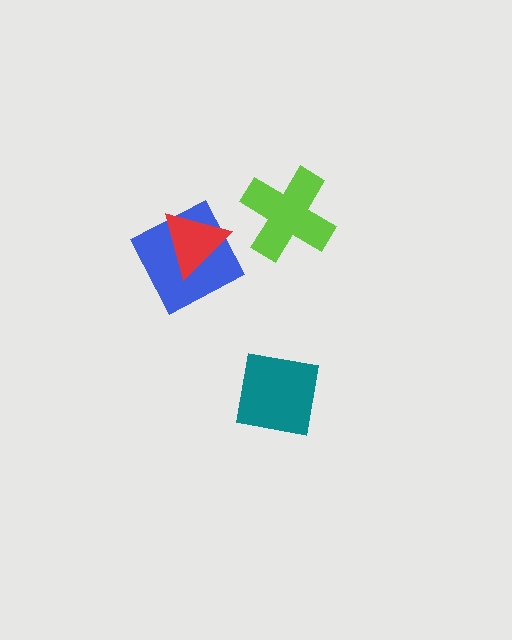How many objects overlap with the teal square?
0 objects overlap with the teal square.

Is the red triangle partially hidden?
No, no other shape covers it.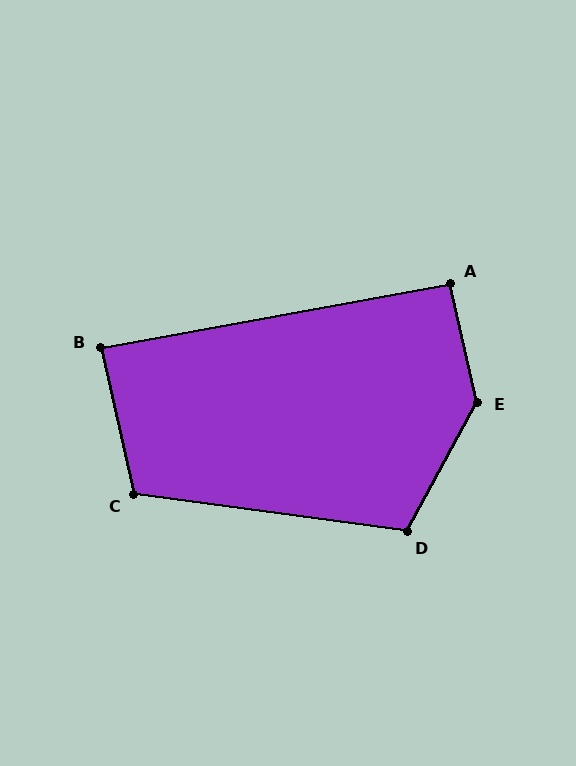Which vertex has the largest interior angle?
E, at approximately 139 degrees.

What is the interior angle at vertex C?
Approximately 110 degrees (obtuse).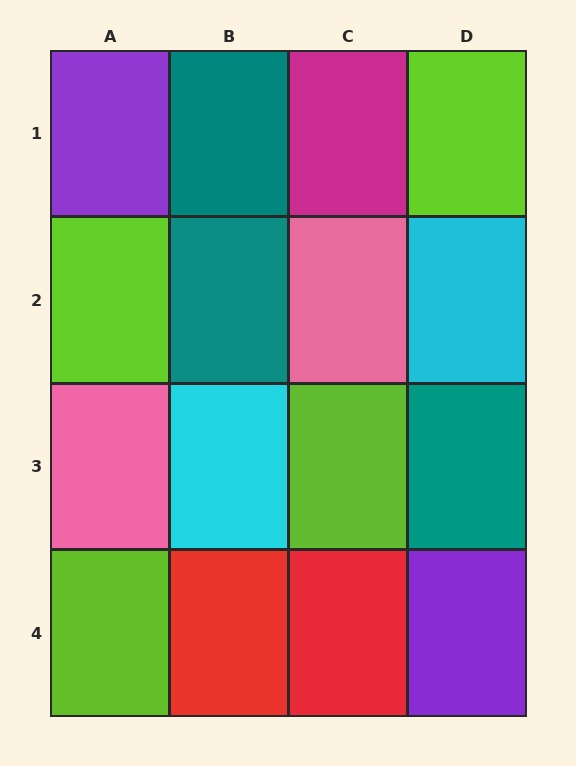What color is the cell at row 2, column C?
Pink.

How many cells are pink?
2 cells are pink.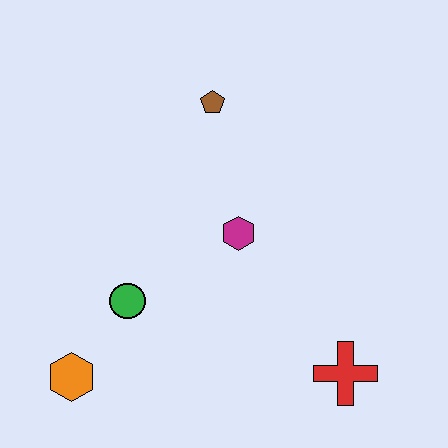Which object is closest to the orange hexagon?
The green circle is closest to the orange hexagon.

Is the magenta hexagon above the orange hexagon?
Yes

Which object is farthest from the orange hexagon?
The brown pentagon is farthest from the orange hexagon.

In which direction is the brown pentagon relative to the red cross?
The brown pentagon is above the red cross.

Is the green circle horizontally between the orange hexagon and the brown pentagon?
Yes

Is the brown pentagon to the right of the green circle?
Yes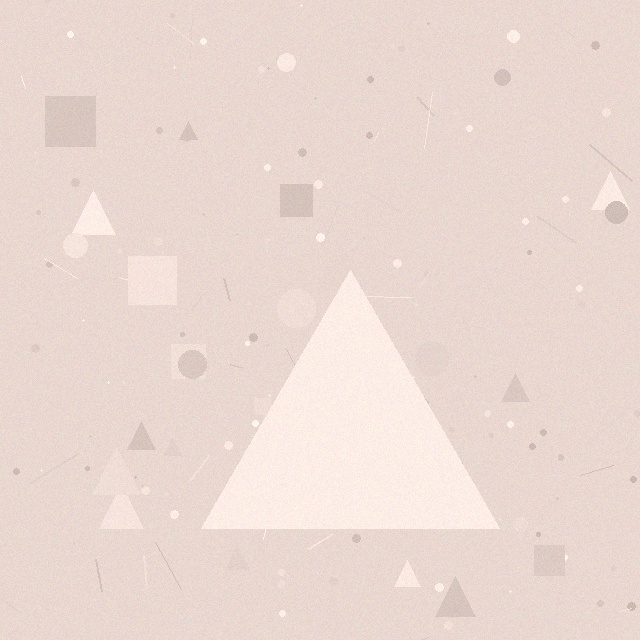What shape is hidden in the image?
A triangle is hidden in the image.